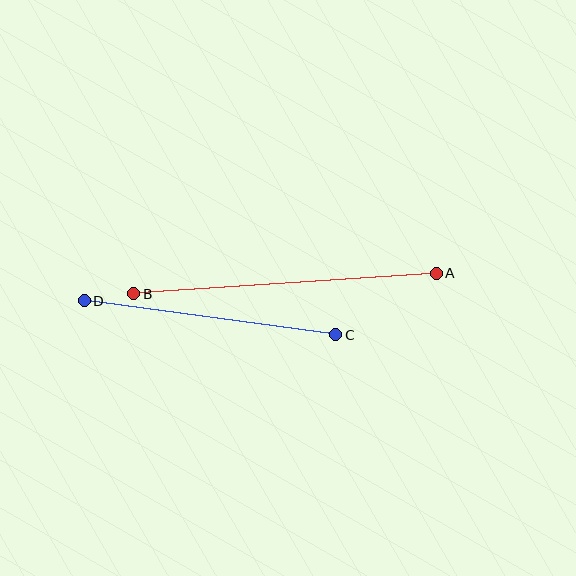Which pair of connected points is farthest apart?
Points A and B are farthest apart.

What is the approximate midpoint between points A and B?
The midpoint is at approximately (285, 284) pixels.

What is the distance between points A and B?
The distance is approximately 303 pixels.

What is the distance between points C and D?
The distance is approximately 254 pixels.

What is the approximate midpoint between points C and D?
The midpoint is at approximately (210, 318) pixels.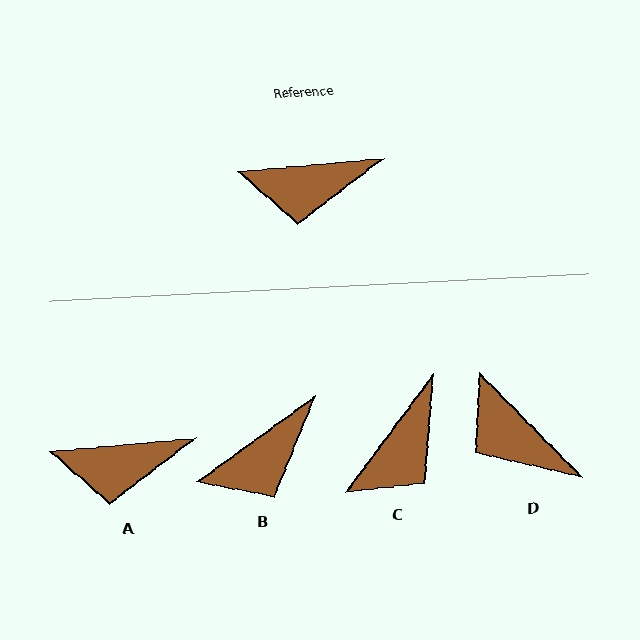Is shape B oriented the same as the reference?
No, it is off by about 31 degrees.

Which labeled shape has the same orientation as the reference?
A.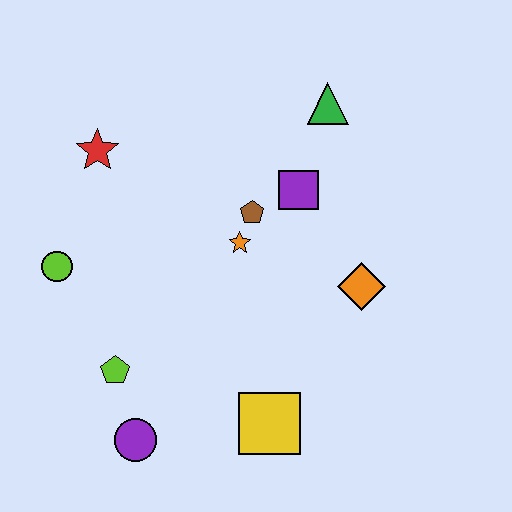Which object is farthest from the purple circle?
The green triangle is farthest from the purple circle.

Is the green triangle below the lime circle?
No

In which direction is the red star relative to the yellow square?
The red star is above the yellow square.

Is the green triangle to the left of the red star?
No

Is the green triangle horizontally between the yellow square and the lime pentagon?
No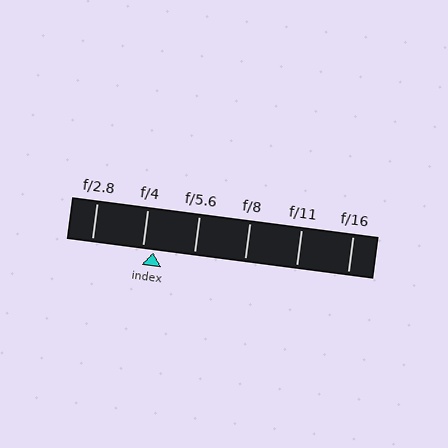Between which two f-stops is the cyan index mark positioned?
The index mark is between f/4 and f/5.6.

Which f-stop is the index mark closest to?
The index mark is closest to f/4.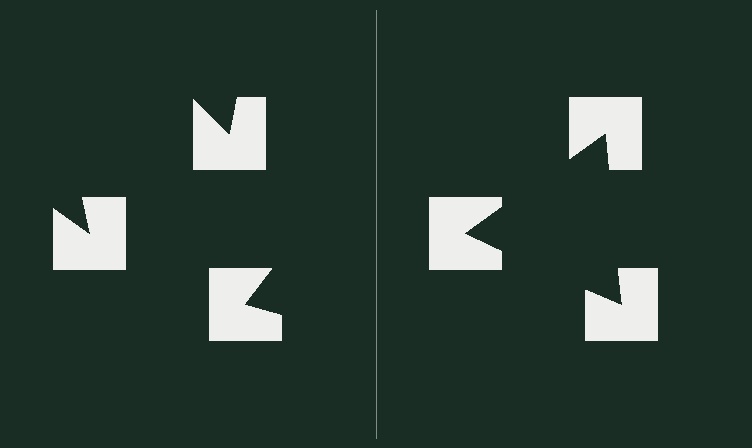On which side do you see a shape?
An illusory triangle appears on the right side. On the left side the wedge cuts are rotated, so no coherent shape forms.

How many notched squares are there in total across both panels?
6 — 3 on each side.